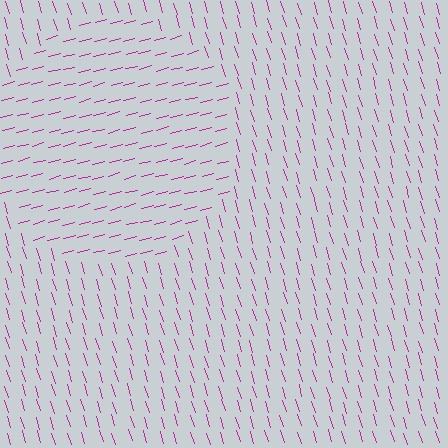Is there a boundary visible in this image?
Yes, there is a texture boundary formed by a change in line orientation.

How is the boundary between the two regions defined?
The boundary is defined purely by a change in line orientation (approximately 88 degrees difference). All lines are the same color and thickness.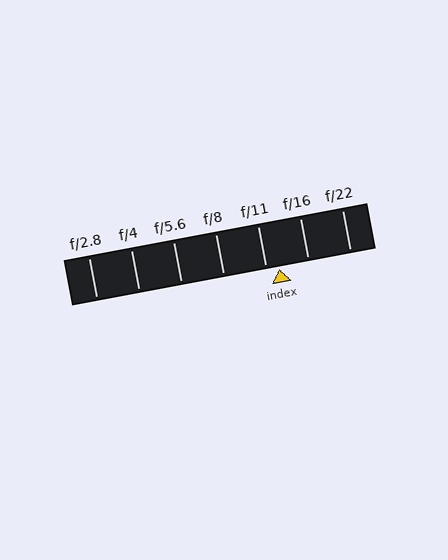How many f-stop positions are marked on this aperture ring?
There are 7 f-stop positions marked.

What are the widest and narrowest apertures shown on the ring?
The widest aperture shown is f/2.8 and the narrowest is f/22.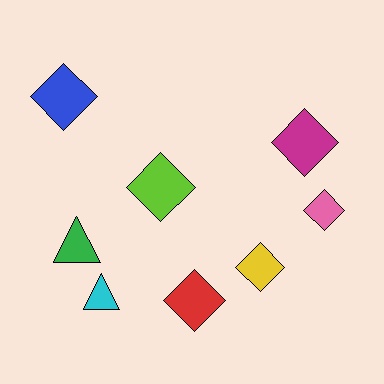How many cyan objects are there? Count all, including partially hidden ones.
There is 1 cyan object.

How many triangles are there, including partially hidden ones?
There are 2 triangles.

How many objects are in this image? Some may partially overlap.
There are 8 objects.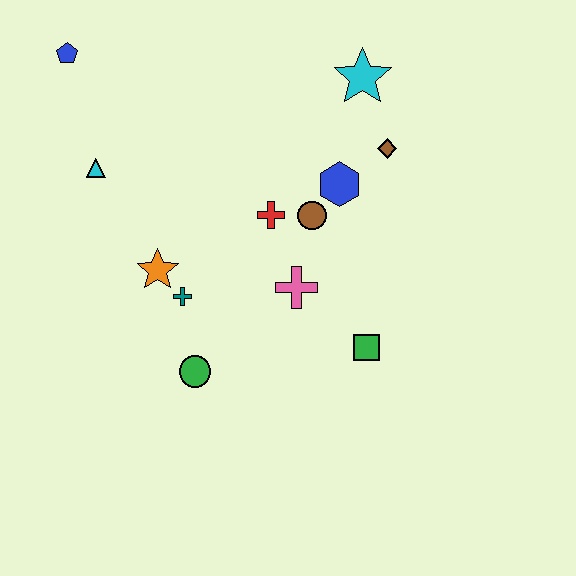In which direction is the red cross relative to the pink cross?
The red cross is above the pink cross.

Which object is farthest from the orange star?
The cyan star is farthest from the orange star.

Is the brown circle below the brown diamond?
Yes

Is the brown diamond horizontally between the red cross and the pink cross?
No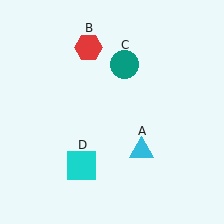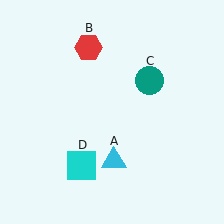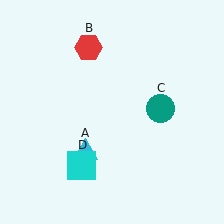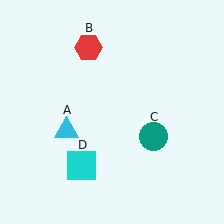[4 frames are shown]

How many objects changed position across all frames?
2 objects changed position: cyan triangle (object A), teal circle (object C).